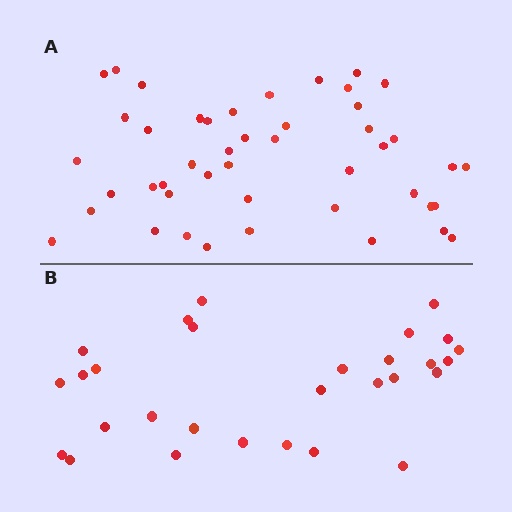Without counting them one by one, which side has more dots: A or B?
Region A (the top region) has more dots.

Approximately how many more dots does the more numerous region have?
Region A has approximately 15 more dots than region B.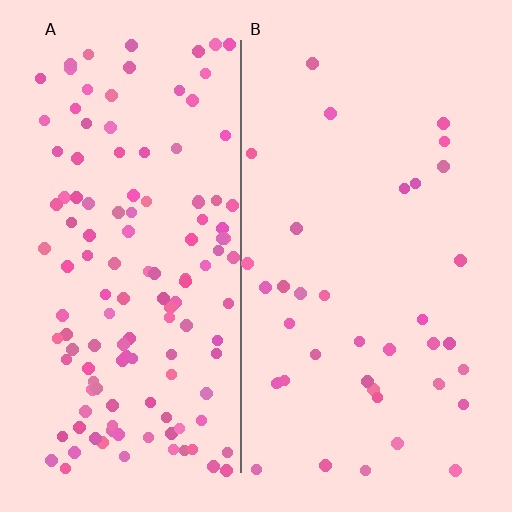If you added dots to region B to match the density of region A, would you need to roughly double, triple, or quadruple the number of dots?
Approximately triple.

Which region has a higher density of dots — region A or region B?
A (the left).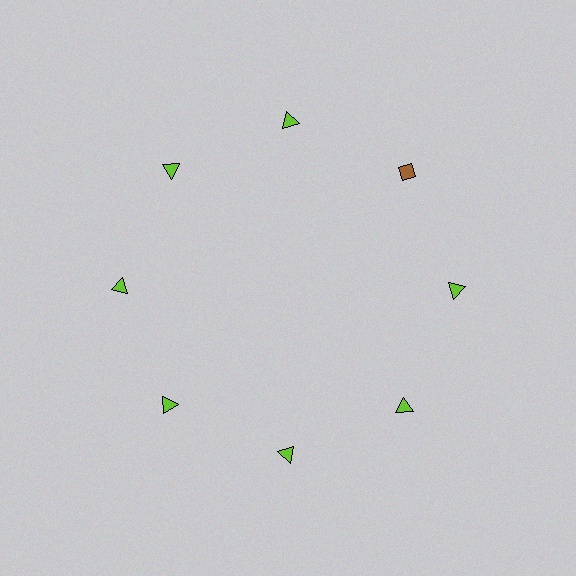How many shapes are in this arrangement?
There are 8 shapes arranged in a ring pattern.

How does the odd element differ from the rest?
It differs in both color (brown instead of lime) and shape (diamond instead of triangle).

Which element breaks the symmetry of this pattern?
The brown diamond at roughly the 2 o'clock position breaks the symmetry. All other shapes are lime triangles.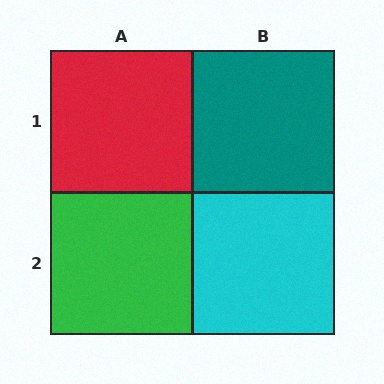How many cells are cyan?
1 cell is cyan.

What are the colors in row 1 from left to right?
Red, teal.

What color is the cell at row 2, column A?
Green.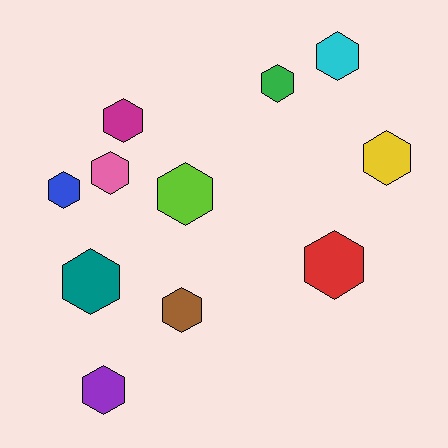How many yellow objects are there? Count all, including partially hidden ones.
There is 1 yellow object.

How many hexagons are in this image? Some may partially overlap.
There are 11 hexagons.